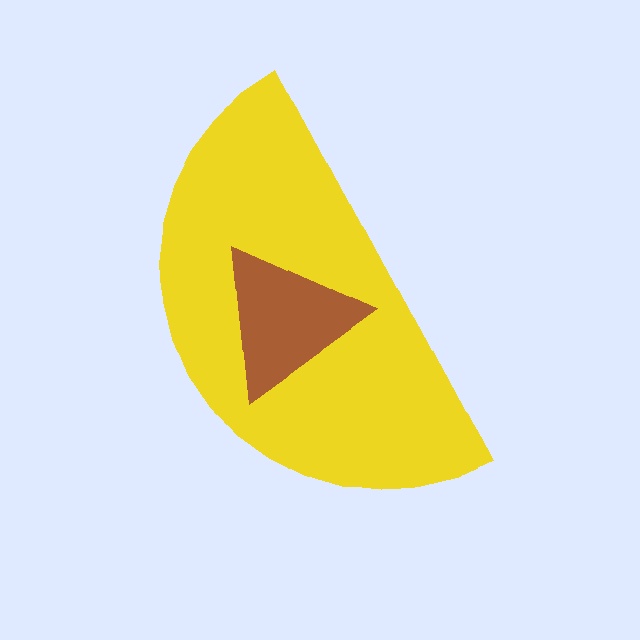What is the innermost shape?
The brown triangle.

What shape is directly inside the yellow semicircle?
The brown triangle.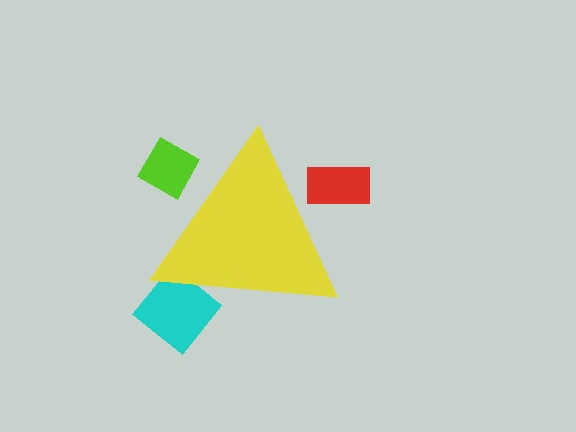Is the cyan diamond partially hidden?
Yes, the cyan diamond is partially hidden behind the yellow triangle.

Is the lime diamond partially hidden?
Yes, the lime diamond is partially hidden behind the yellow triangle.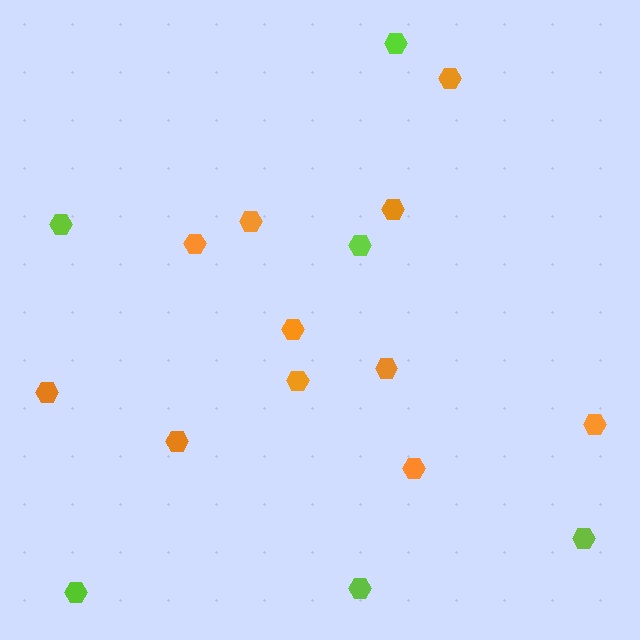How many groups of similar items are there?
There are 2 groups: one group of orange hexagons (11) and one group of lime hexagons (6).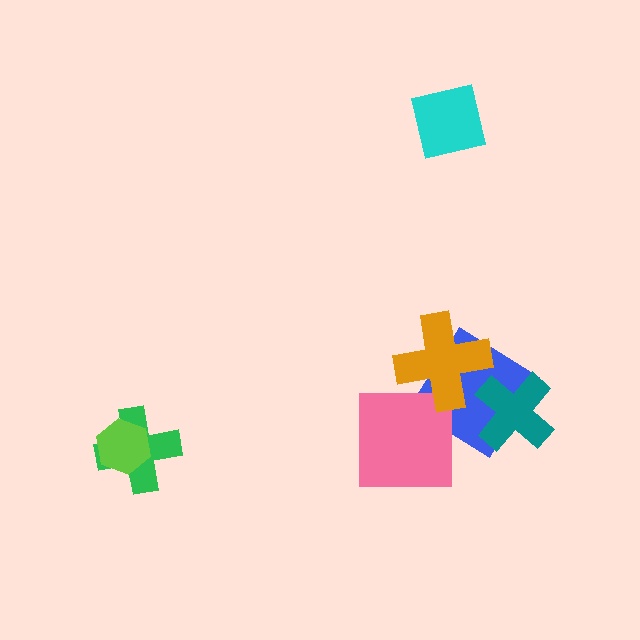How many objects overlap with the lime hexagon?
1 object overlaps with the lime hexagon.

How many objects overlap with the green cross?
1 object overlaps with the green cross.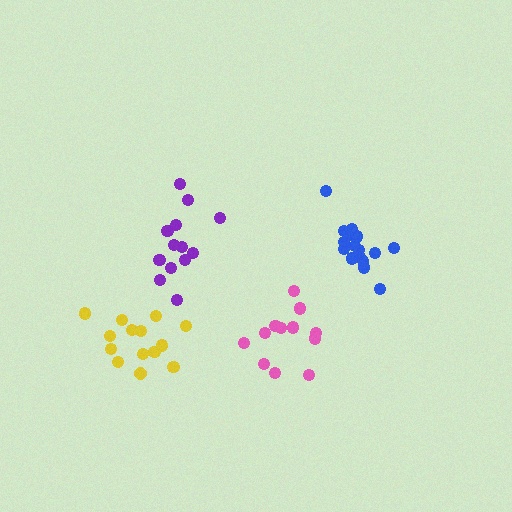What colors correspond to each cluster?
The clusters are colored: purple, blue, pink, yellow.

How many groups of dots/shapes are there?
There are 4 groups.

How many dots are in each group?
Group 1: 13 dots, Group 2: 16 dots, Group 3: 12 dots, Group 4: 14 dots (55 total).